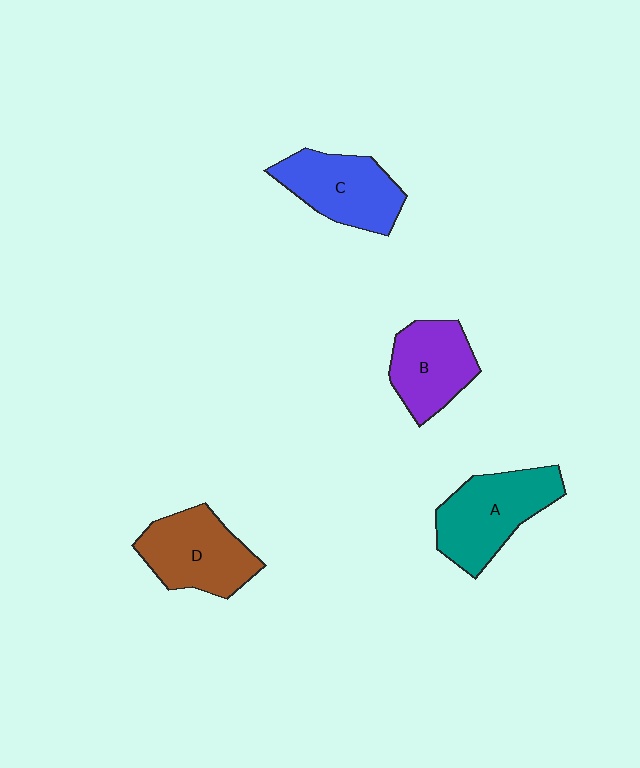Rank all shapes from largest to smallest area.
From largest to smallest: A (teal), D (brown), C (blue), B (purple).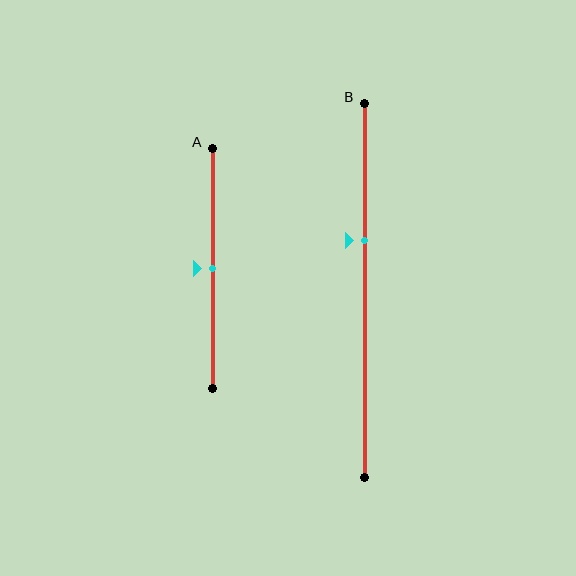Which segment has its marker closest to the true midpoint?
Segment A has its marker closest to the true midpoint.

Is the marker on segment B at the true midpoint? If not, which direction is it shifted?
No, the marker on segment B is shifted upward by about 13% of the segment length.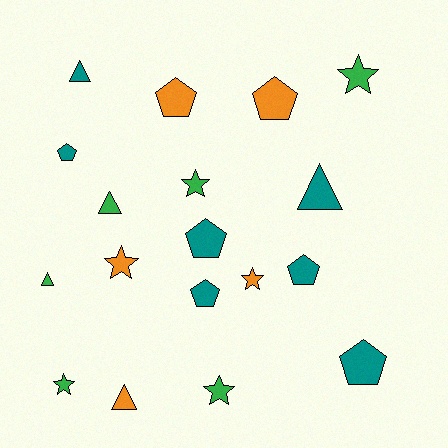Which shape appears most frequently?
Pentagon, with 7 objects.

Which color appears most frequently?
Teal, with 7 objects.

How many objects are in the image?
There are 18 objects.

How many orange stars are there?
There are 2 orange stars.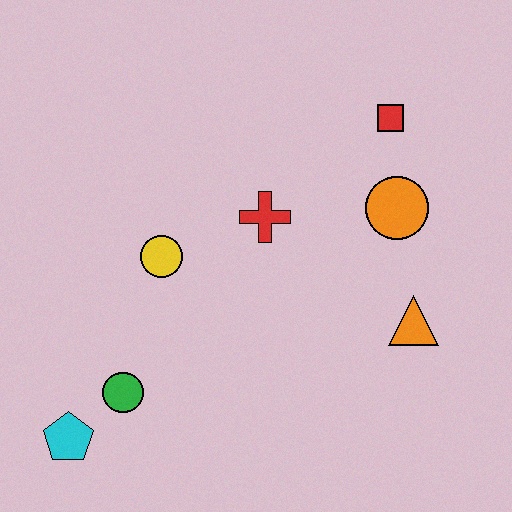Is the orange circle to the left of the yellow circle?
No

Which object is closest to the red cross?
The yellow circle is closest to the red cross.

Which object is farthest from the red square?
The cyan pentagon is farthest from the red square.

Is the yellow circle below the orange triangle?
No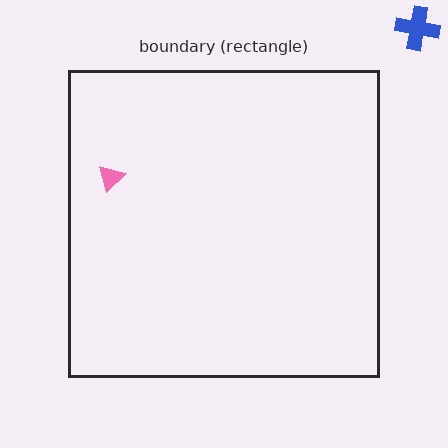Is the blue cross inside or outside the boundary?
Outside.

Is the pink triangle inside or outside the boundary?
Inside.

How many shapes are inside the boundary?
1 inside, 1 outside.